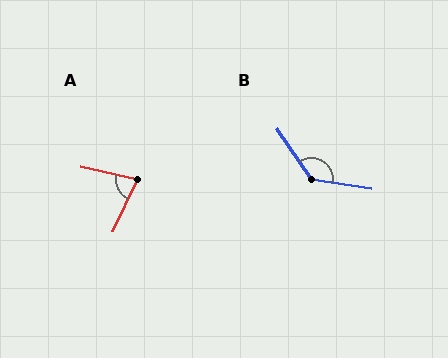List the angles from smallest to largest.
A (77°), B (133°).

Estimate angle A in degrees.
Approximately 77 degrees.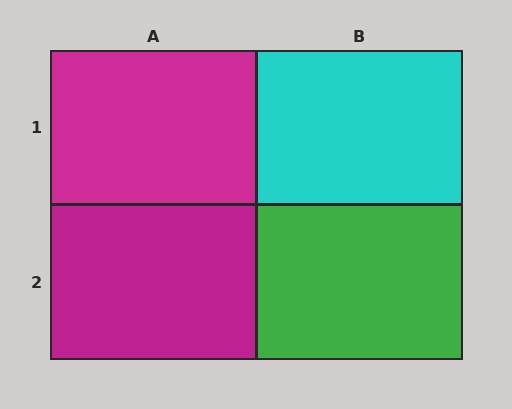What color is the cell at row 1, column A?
Magenta.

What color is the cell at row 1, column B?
Cyan.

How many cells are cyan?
1 cell is cyan.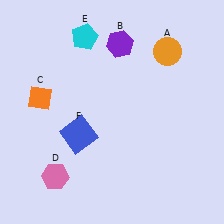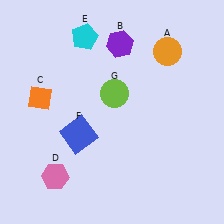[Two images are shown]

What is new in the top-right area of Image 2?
A lime circle (G) was added in the top-right area of Image 2.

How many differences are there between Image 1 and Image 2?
There is 1 difference between the two images.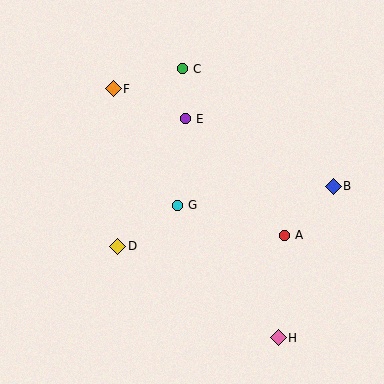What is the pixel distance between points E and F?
The distance between E and F is 79 pixels.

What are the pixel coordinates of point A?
Point A is at (285, 235).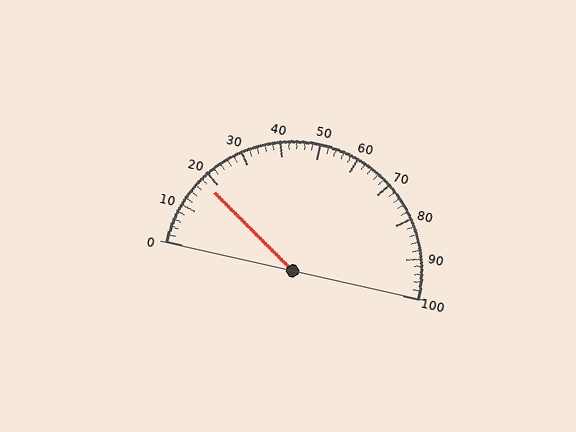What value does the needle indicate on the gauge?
The needle indicates approximately 18.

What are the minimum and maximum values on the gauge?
The gauge ranges from 0 to 100.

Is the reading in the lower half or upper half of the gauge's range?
The reading is in the lower half of the range (0 to 100).